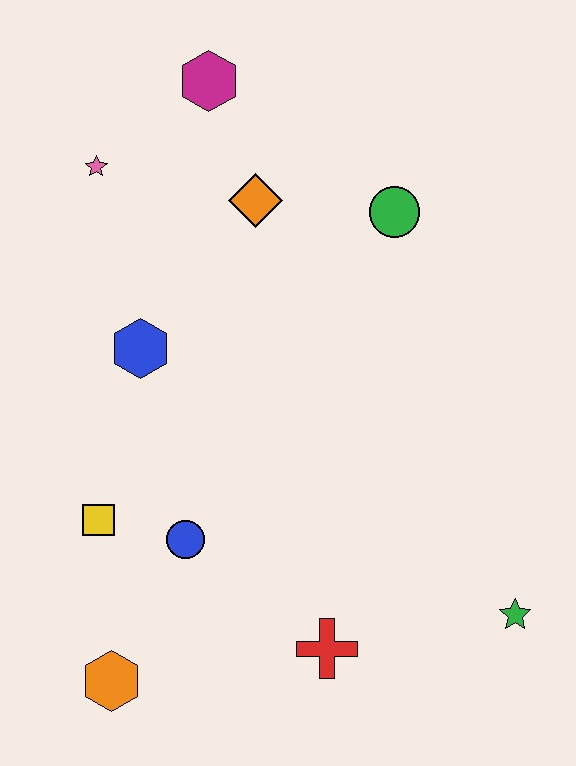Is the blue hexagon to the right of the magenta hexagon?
No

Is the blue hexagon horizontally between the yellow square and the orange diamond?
Yes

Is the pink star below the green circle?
No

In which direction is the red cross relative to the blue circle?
The red cross is to the right of the blue circle.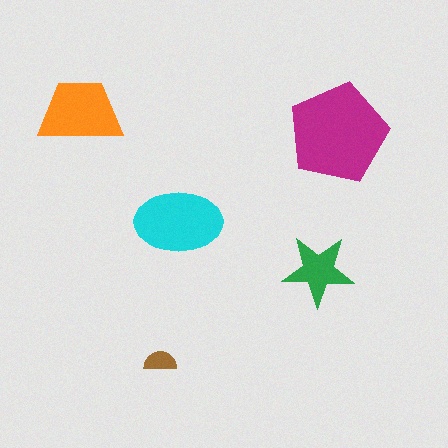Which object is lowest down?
The brown semicircle is bottommost.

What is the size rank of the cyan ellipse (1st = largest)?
2nd.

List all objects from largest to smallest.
The magenta pentagon, the cyan ellipse, the orange trapezoid, the green star, the brown semicircle.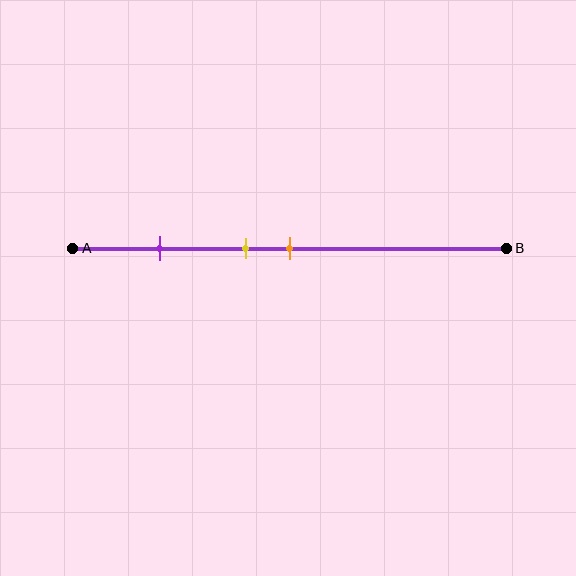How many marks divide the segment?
There are 3 marks dividing the segment.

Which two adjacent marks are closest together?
The yellow and orange marks are the closest adjacent pair.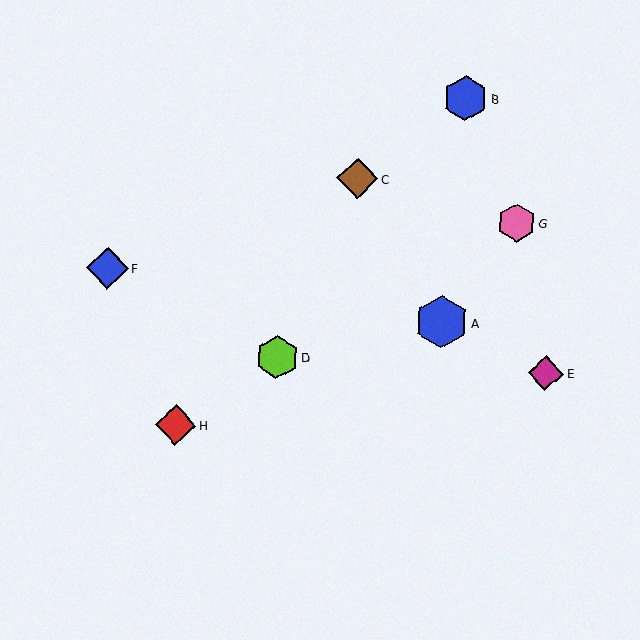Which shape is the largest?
The blue hexagon (labeled A) is the largest.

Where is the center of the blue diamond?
The center of the blue diamond is at (107, 268).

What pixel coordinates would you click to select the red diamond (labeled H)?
Click at (176, 425) to select the red diamond H.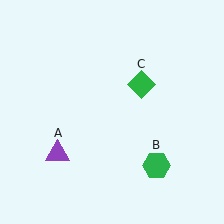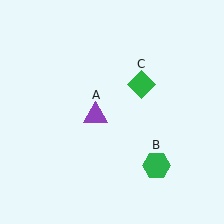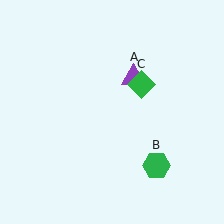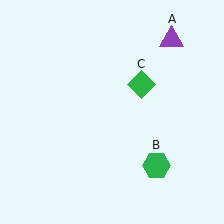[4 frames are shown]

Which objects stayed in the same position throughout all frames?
Green hexagon (object B) and green diamond (object C) remained stationary.